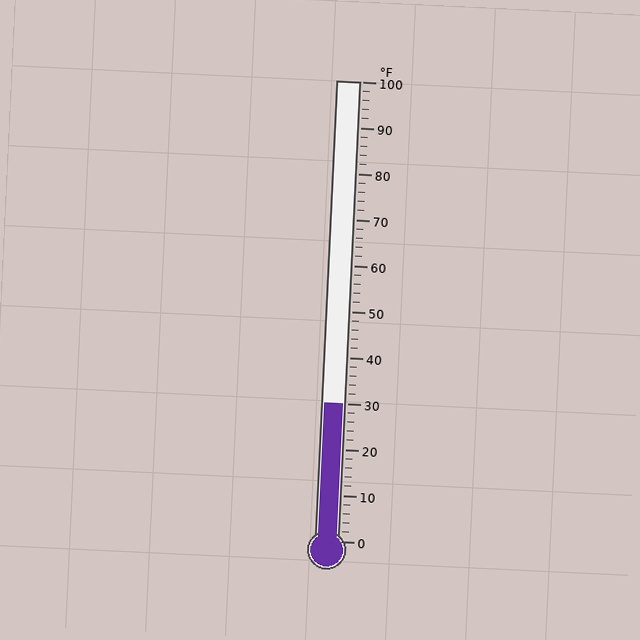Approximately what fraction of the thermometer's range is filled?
The thermometer is filled to approximately 30% of its range.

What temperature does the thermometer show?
The thermometer shows approximately 30°F.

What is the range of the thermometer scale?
The thermometer scale ranges from 0°F to 100°F.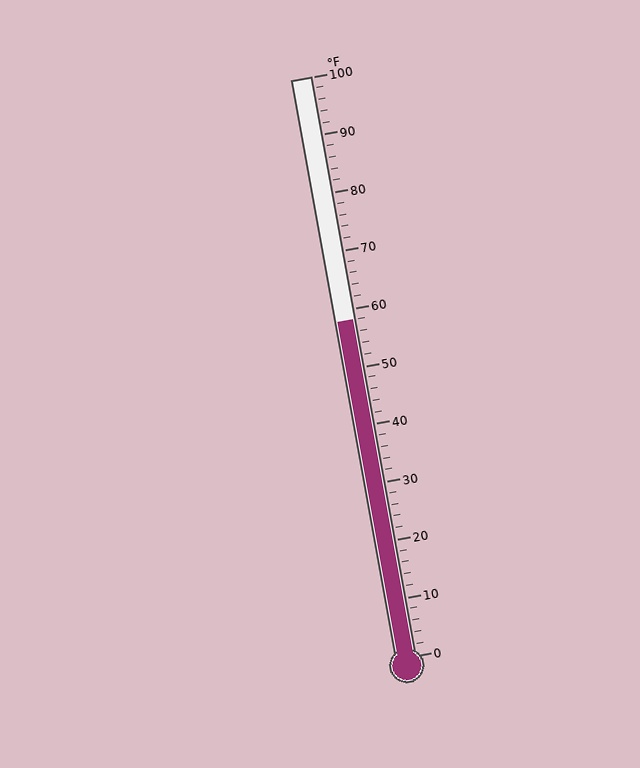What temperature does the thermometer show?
The thermometer shows approximately 58°F.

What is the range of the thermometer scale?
The thermometer scale ranges from 0°F to 100°F.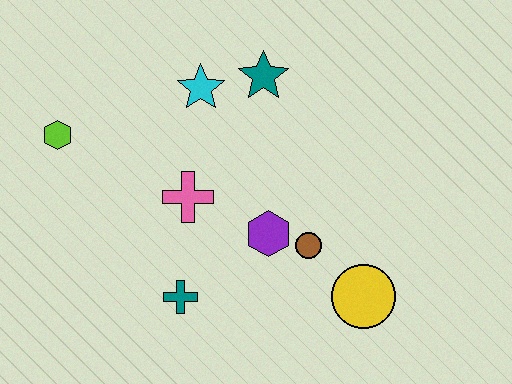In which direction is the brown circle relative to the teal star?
The brown circle is below the teal star.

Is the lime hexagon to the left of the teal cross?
Yes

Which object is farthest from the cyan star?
The yellow circle is farthest from the cyan star.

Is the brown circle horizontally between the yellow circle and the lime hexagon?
Yes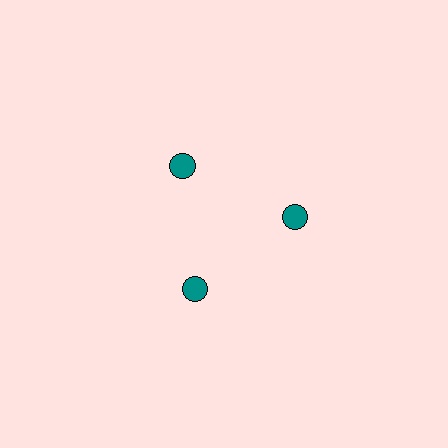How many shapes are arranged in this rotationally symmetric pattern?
There are 3 shapes, arranged in 3 groups of 1.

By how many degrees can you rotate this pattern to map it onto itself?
The pattern maps onto itself every 120 degrees of rotation.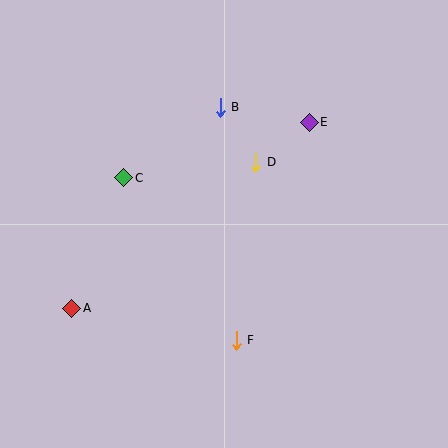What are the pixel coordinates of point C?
Point C is at (124, 178).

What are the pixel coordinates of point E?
Point E is at (309, 122).